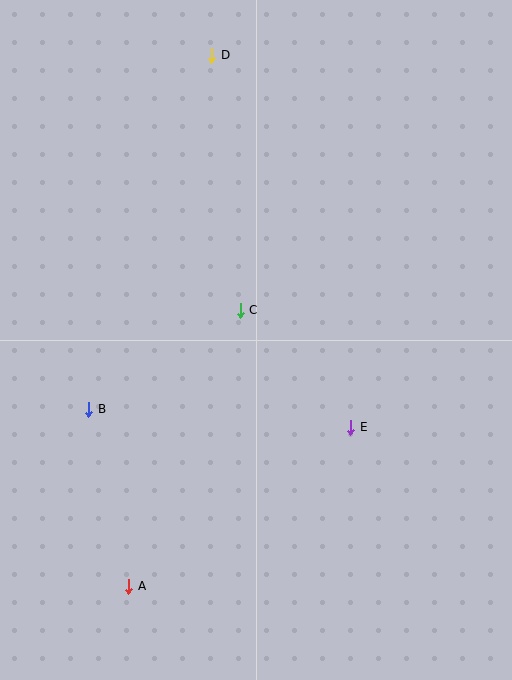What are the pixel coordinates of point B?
Point B is at (89, 409).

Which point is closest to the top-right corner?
Point D is closest to the top-right corner.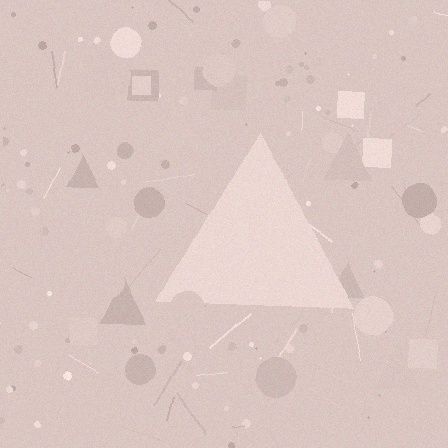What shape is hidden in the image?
A triangle is hidden in the image.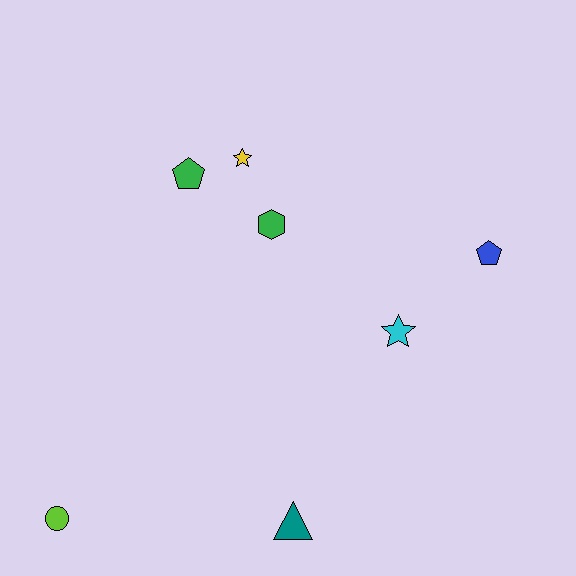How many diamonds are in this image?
There are no diamonds.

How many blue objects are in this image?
There is 1 blue object.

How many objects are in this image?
There are 7 objects.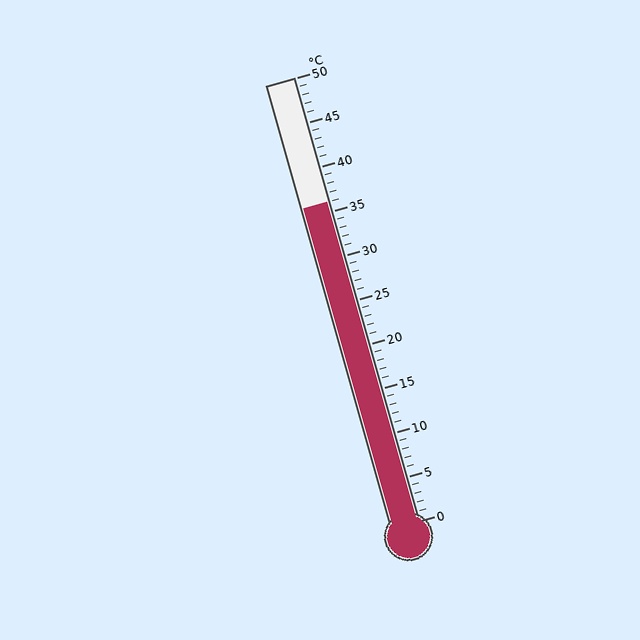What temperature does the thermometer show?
The thermometer shows approximately 36°C.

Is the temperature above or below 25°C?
The temperature is above 25°C.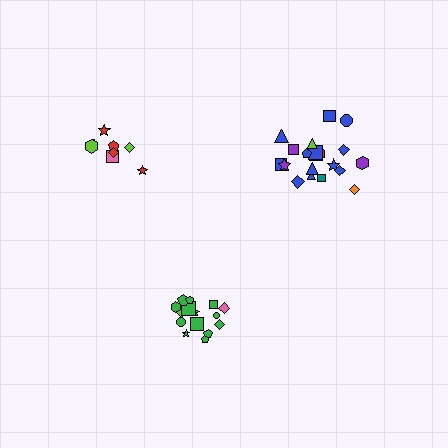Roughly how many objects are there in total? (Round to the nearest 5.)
Roughly 45 objects in total.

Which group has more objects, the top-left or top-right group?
The top-right group.